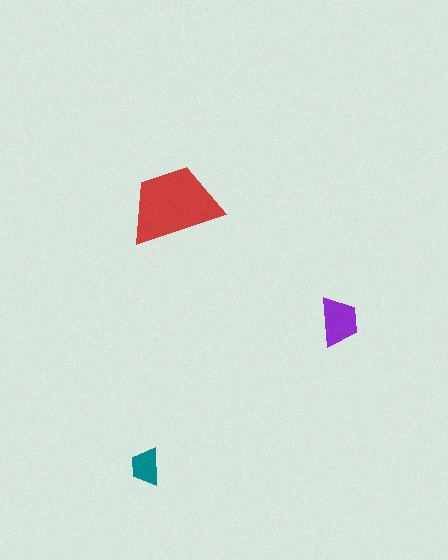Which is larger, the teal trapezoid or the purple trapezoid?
The purple one.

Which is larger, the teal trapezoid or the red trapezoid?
The red one.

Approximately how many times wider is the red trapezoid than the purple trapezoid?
About 2 times wider.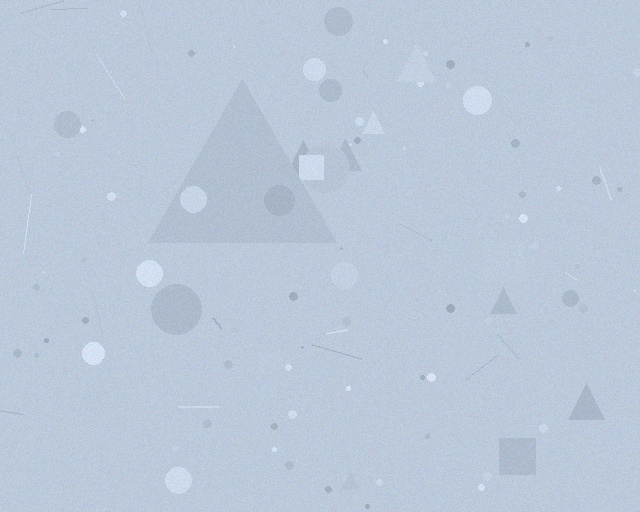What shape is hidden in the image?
A triangle is hidden in the image.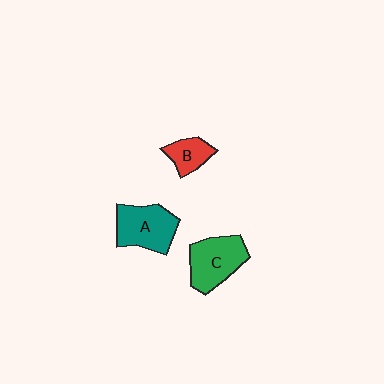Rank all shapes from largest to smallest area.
From largest to smallest: A (teal), C (green), B (red).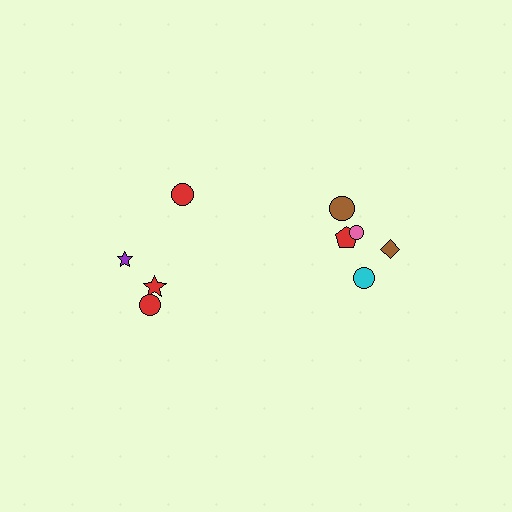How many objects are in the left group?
There are 4 objects.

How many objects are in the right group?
There are 6 objects.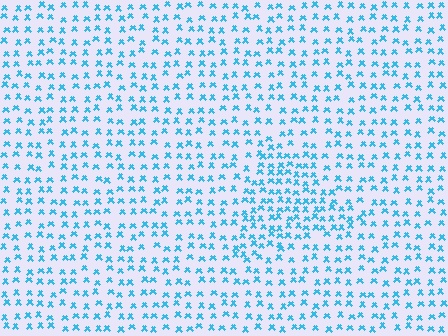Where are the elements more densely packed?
The elements are more densely packed inside the triangle boundary.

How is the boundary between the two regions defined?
The boundary is defined by a change in element density (approximately 1.7x ratio). All elements are the same color, size, and shape.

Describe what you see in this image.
The image contains small cyan elements arranged at two different densities. A triangle-shaped region is visible where the elements are more densely packed than the surrounding area.